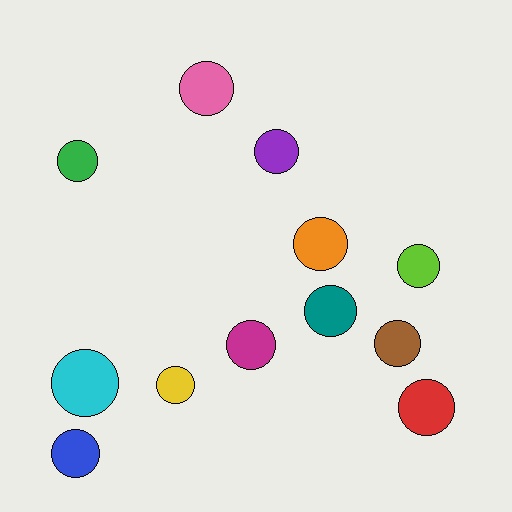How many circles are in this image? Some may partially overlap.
There are 12 circles.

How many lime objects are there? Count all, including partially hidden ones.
There is 1 lime object.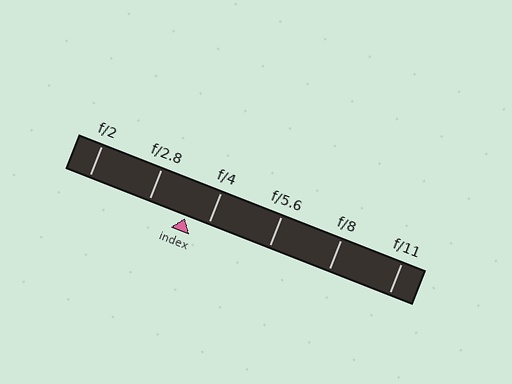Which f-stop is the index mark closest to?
The index mark is closest to f/4.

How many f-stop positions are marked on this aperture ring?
There are 6 f-stop positions marked.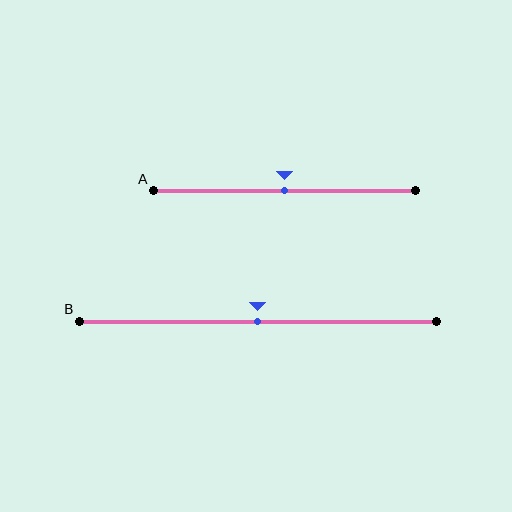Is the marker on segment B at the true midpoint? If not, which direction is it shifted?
Yes, the marker on segment B is at the true midpoint.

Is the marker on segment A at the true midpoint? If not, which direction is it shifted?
Yes, the marker on segment A is at the true midpoint.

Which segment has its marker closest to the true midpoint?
Segment A has its marker closest to the true midpoint.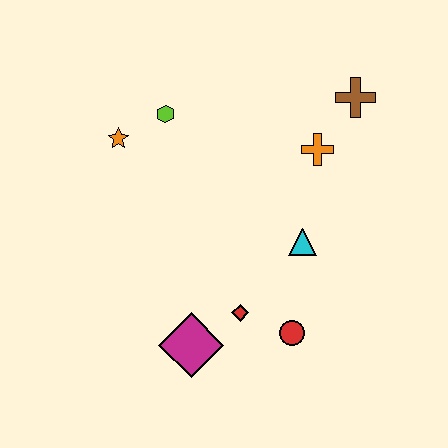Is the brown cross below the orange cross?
No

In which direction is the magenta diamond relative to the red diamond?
The magenta diamond is to the left of the red diamond.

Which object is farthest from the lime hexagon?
The red circle is farthest from the lime hexagon.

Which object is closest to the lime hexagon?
The orange star is closest to the lime hexagon.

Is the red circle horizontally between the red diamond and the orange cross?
Yes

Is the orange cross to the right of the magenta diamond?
Yes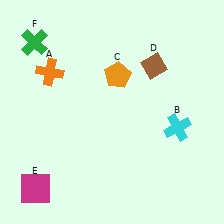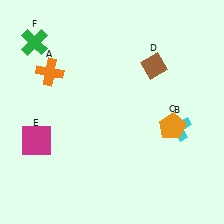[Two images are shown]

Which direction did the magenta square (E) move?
The magenta square (E) moved up.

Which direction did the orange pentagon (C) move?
The orange pentagon (C) moved right.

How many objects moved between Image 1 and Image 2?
2 objects moved between the two images.